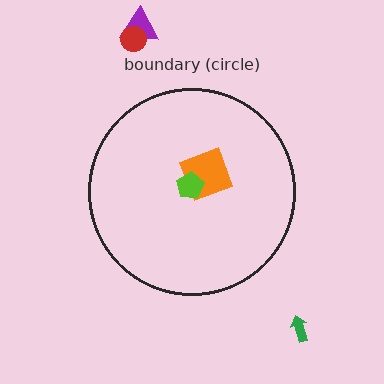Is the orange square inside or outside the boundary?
Inside.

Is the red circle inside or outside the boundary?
Outside.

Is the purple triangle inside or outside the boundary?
Outside.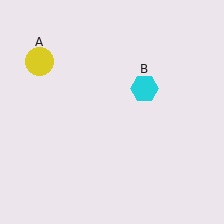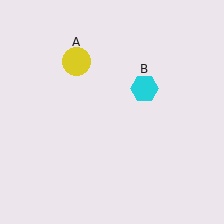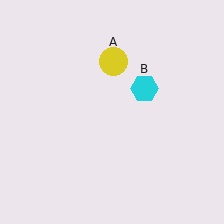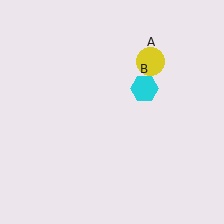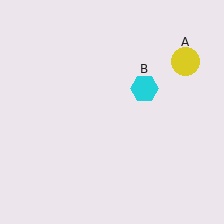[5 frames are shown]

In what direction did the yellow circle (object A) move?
The yellow circle (object A) moved right.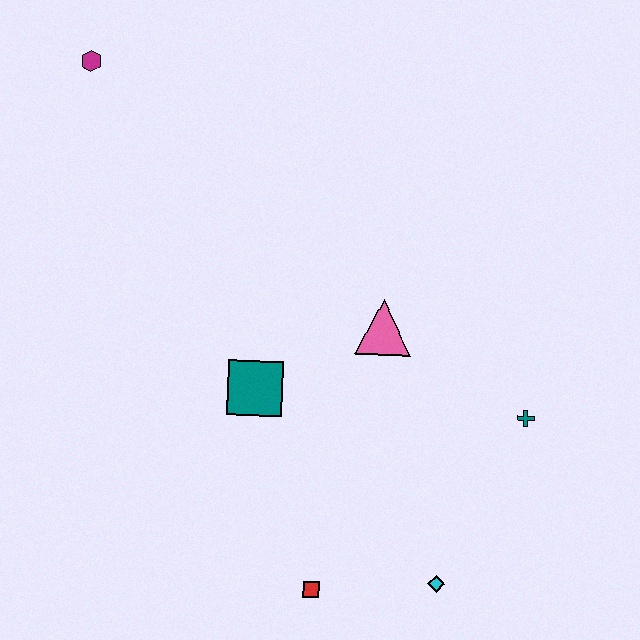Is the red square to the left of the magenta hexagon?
No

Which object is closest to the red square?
The cyan diamond is closest to the red square.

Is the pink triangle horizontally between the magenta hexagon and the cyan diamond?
Yes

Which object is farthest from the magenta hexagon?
The cyan diamond is farthest from the magenta hexagon.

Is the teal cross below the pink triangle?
Yes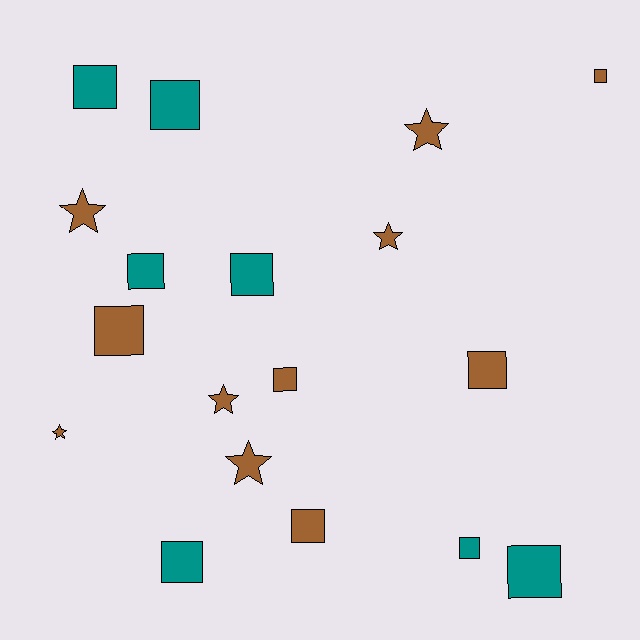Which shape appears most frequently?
Square, with 12 objects.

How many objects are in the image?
There are 18 objects.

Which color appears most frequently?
Brown, with 11 objects.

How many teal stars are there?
There are no teal stars.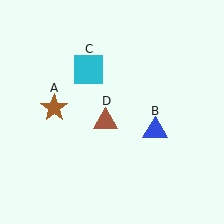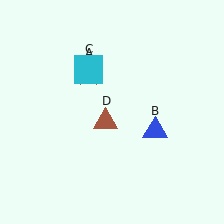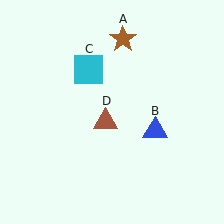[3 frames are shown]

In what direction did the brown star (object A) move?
The brown star (object A) moved up and to the right.